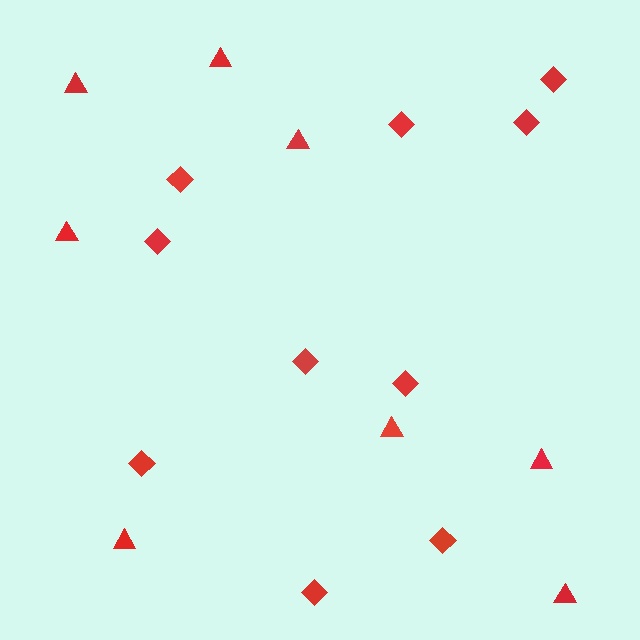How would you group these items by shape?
There are 2 groups: one group of diamonds (10) and one group of triangles (8).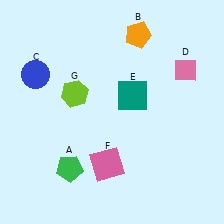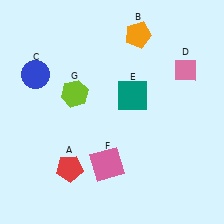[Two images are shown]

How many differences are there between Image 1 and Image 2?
There is 1 difference between the two images.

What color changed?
The pentagon (A) changed from green in Image 1 to red in Image 2.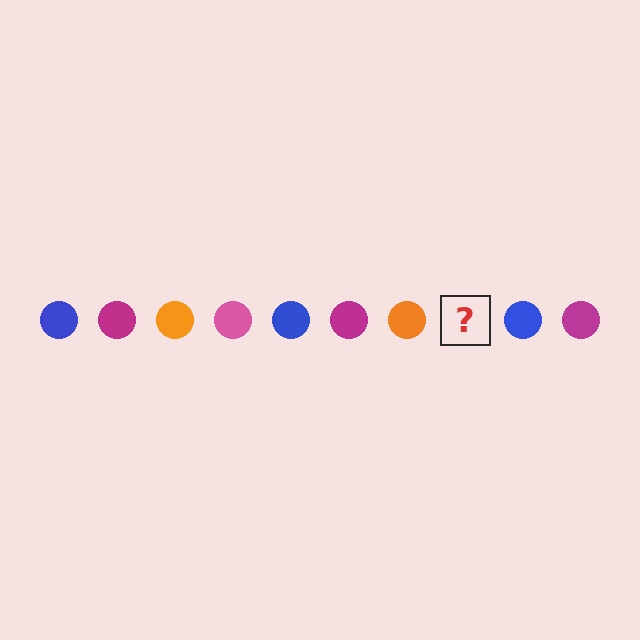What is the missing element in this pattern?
The missing element is a pink circle.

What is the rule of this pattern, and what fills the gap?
The rule is that the pattern cycles through blue, magenta, orange, pink circles. The gap should be filled with a pink circle.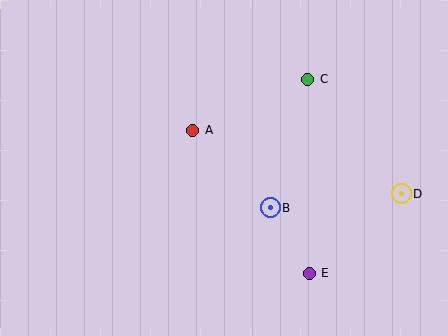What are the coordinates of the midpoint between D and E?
The midpoint between D and E is at (355, 234).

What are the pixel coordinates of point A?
Point A is at (193, 130).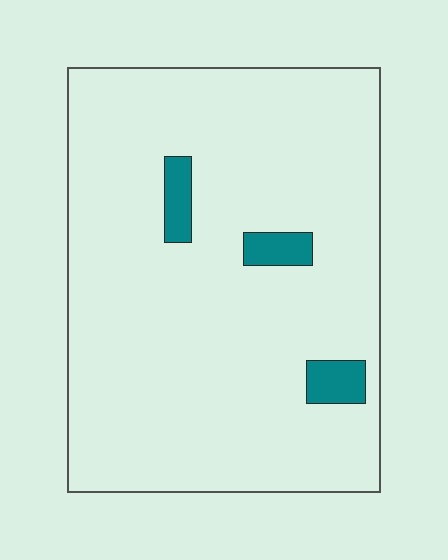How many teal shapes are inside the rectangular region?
3.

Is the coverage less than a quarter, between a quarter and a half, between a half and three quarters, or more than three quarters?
Less than a quarter.